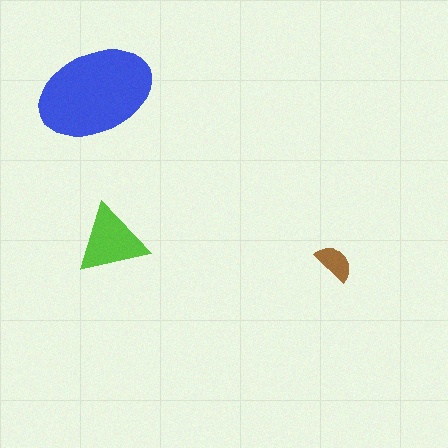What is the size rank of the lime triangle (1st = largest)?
2nd.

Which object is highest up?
The blue ellipse is topmost.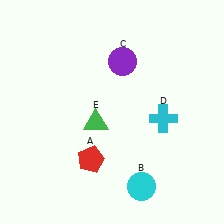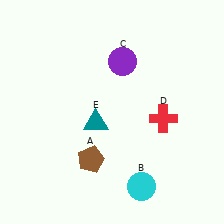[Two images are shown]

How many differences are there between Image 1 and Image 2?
There are 3 differences between the two images.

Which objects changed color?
A changed from red to brown. D changed from cyan to red. E changed from green to teal.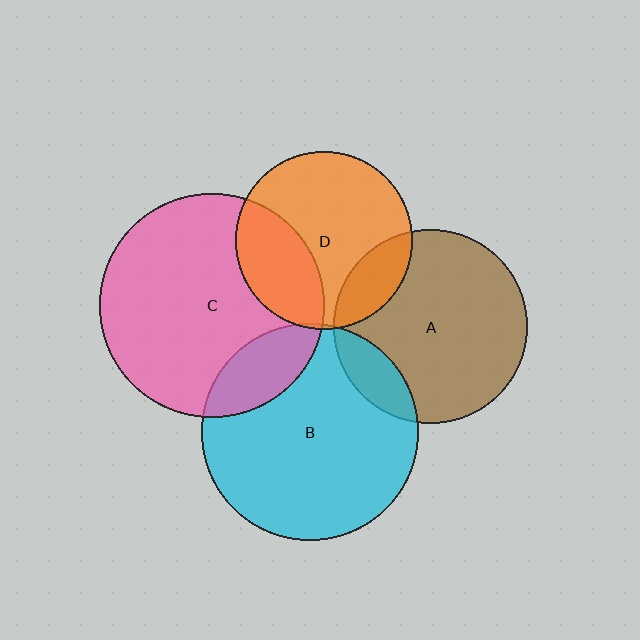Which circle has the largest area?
Circle C (pink).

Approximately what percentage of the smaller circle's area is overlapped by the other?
Approximately 30%.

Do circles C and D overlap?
Yes.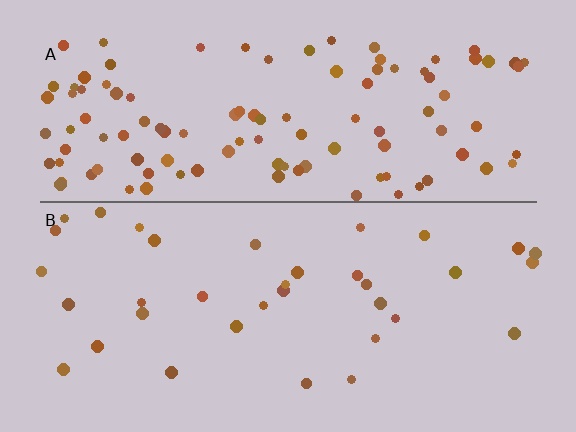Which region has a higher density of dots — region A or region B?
A (the top).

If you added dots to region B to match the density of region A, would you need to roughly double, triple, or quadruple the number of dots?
Approximately triple.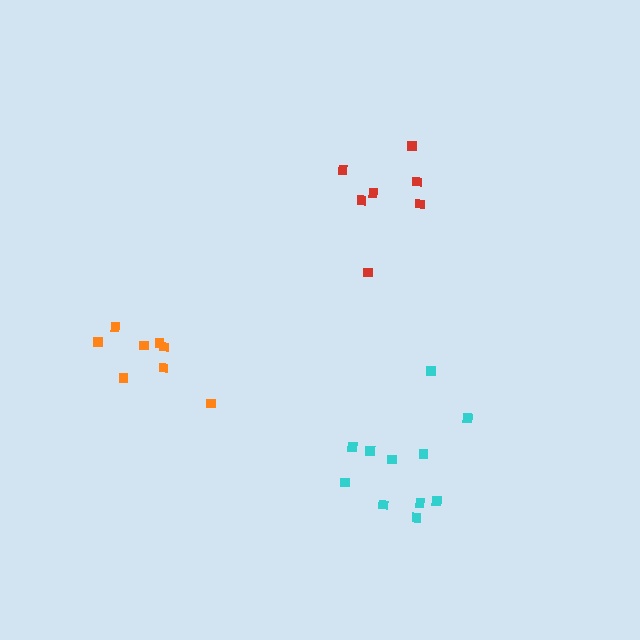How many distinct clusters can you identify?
There are 3 distinct clusters.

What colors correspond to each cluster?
The clusters are colored: cyan, orange, red.